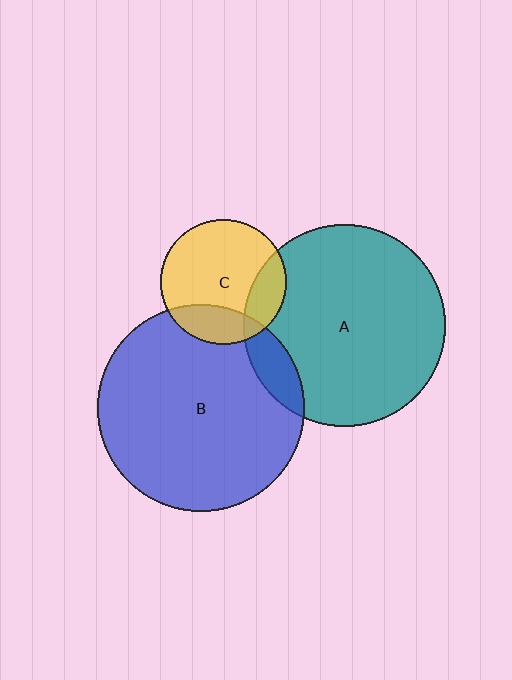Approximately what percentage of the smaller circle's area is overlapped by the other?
Approximately 20%.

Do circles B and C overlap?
Yes.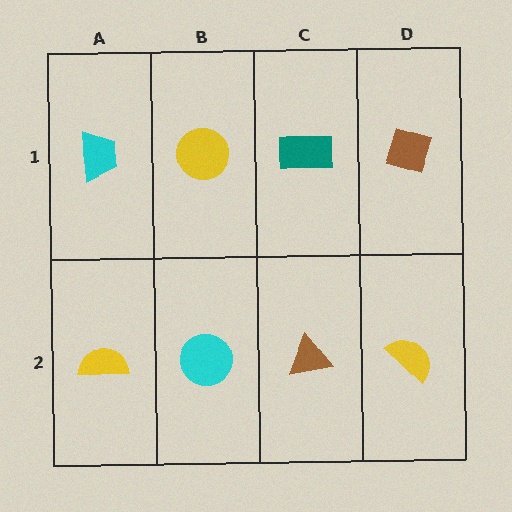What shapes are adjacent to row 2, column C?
A teal rectangle (row 1, column C), a cyan circle (row 2, column B), a yellow semicircle (row 2, column D).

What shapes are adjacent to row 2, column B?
A yellow circle (row 1, column B), a yellow semicircle (row 2, column A), a brown triangle (row 2, column C).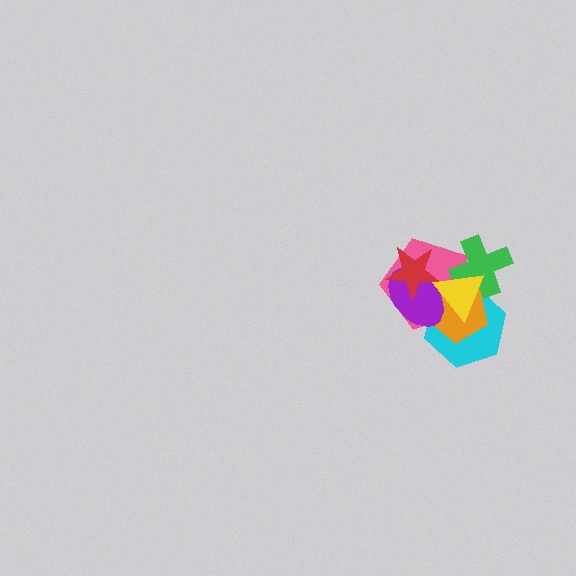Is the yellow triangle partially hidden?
No, no other shape covers it.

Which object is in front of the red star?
The yellow triangle is in front of the red star.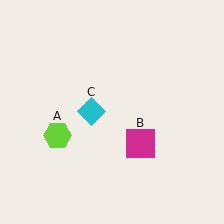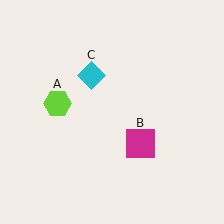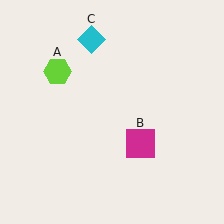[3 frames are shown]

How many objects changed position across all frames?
2 objects changed position: lime hexagon (object A), cyan diamond (object C).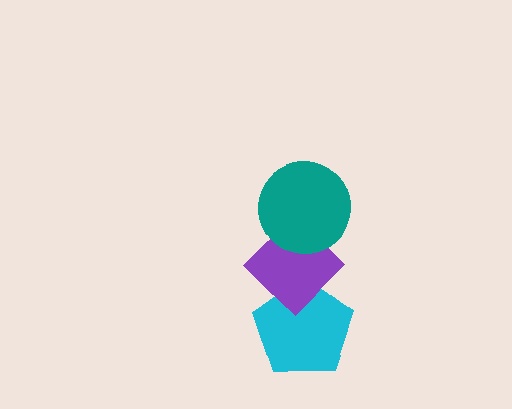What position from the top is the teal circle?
The teal circle is 1st from the top.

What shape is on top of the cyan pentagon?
The purple diamond is on top of the cyan pentagon.